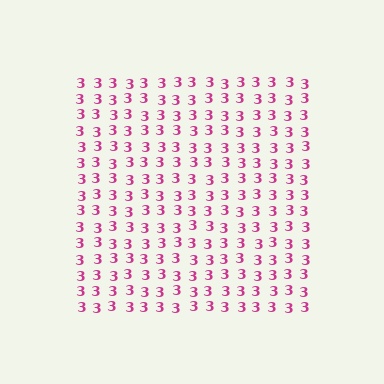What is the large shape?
The large shape is a square.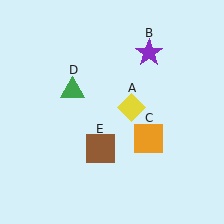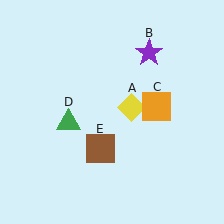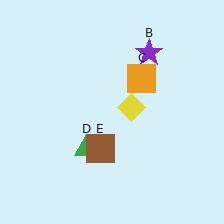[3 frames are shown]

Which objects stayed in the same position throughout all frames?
Yellow diamond (object A) and purple star (object B) and brown square (object E) remained stationary.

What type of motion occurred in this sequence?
The orange square (object C), green triangle (object D) rotated counterclockwise around the center of the scene.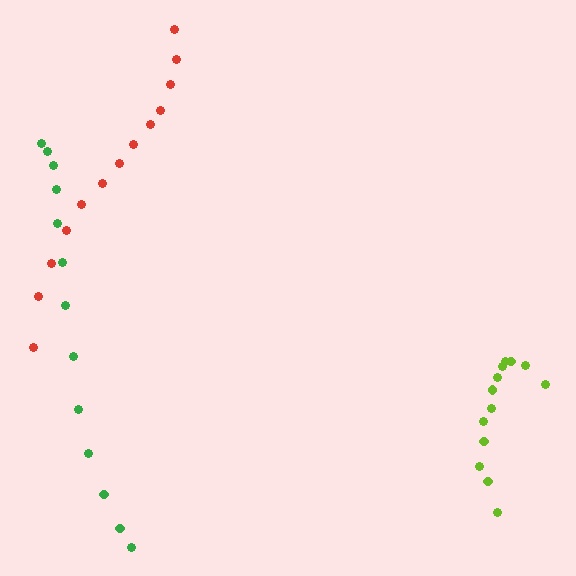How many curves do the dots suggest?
There are 3 distinct paths.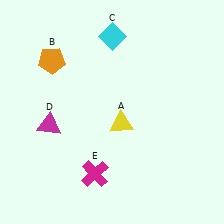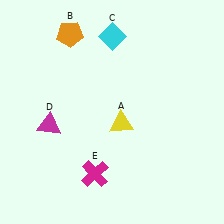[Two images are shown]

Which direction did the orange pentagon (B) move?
The orange pentagon (B) moved up.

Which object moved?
The orange pentagon (B) moved up.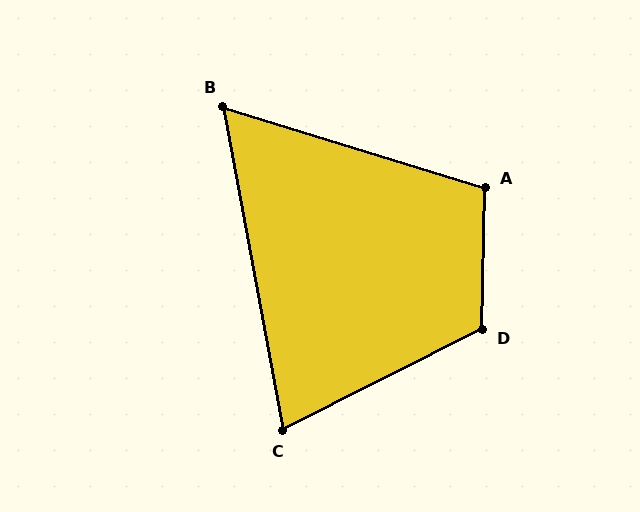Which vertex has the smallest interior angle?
B, at approximately 62 degrees.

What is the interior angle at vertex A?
Approximately 106 degrees (obtuse).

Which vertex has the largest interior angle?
D, at approximately 118 degrees.